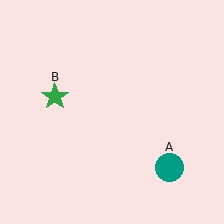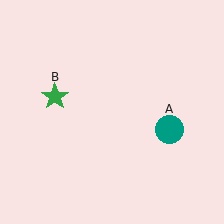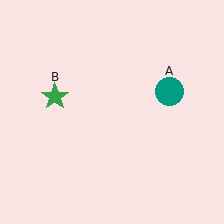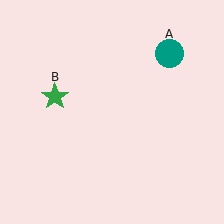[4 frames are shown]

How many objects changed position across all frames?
1 object changed position: teal circle (object A).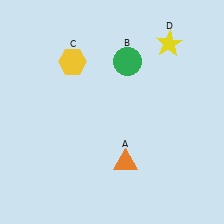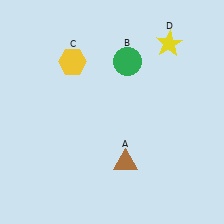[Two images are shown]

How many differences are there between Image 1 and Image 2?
There is 1 difference between the two images.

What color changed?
The triangle (A) changed from orange in Image 1 to brown in Image 2.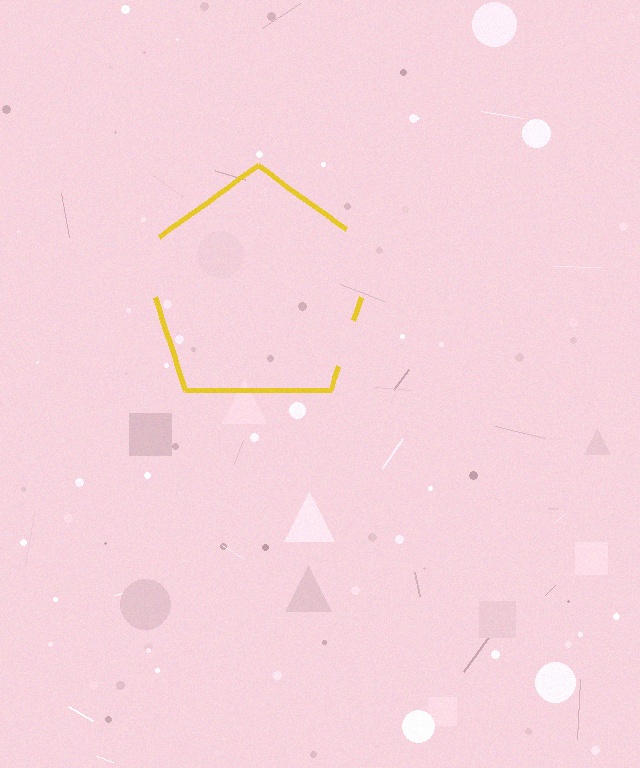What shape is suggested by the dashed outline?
The dashed outline suggests a pentagon.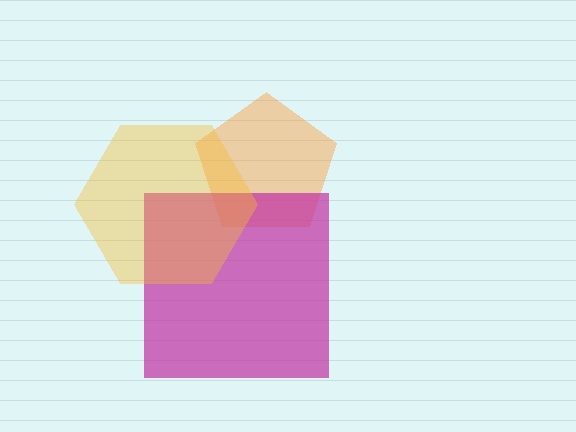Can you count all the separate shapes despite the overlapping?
Yes, there are 3 separate shapes.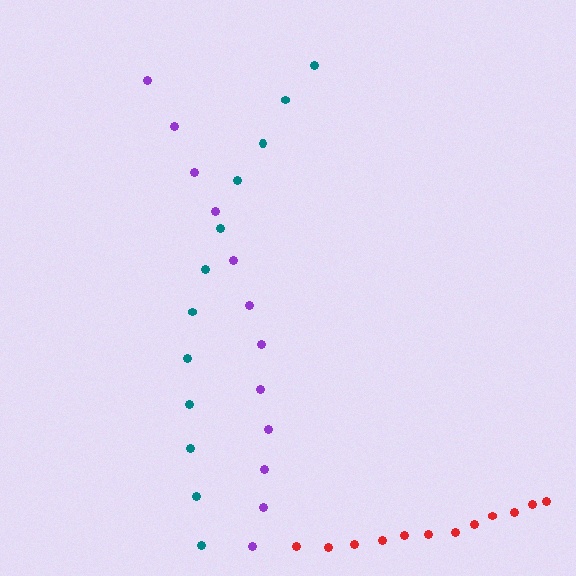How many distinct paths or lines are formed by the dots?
There are 3 distinct paths.